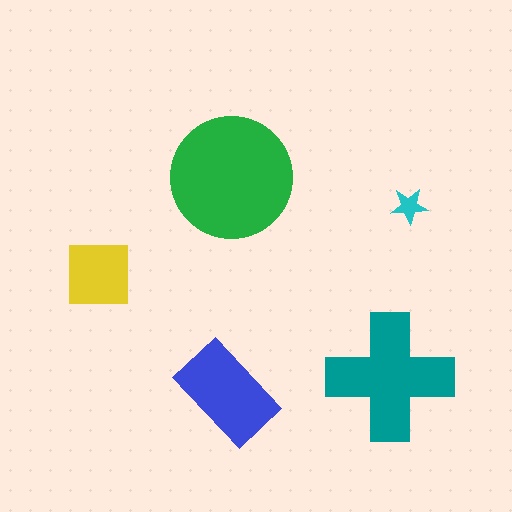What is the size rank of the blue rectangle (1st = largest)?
3rd.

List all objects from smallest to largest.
The cyan star, the yellow square, the blue rectangle, the teal cross, the green circle.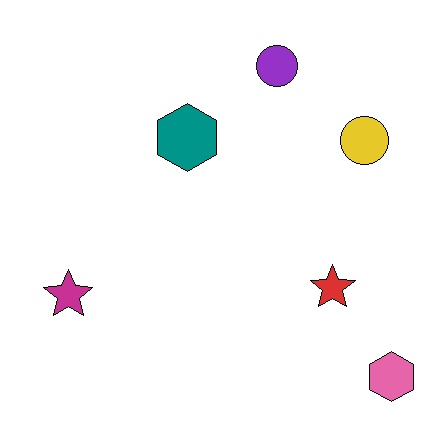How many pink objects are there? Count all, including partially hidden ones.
There is 1 pink object.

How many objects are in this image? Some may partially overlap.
There are 6 objects.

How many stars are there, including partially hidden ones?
There are 2 stars.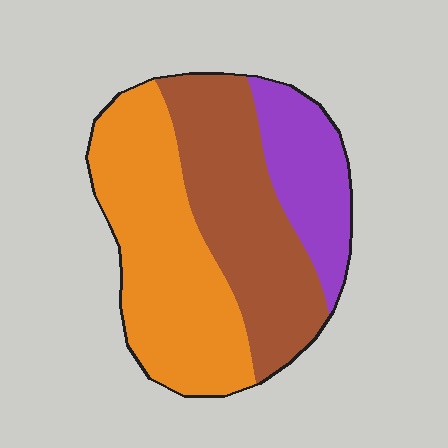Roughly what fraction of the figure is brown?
Brown takes up about three eighths (3/8) of the figure.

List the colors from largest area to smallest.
From largest to smallest: orange, brown, purple.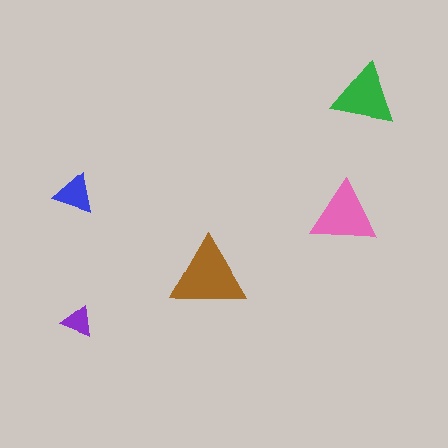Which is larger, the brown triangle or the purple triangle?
The brown one.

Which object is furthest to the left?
The blue triangle is leftmost.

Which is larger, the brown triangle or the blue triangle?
The brown one.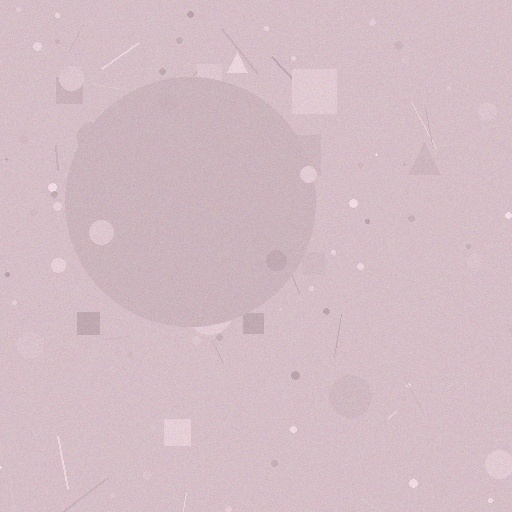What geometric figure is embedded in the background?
A circle is embedded in the background.